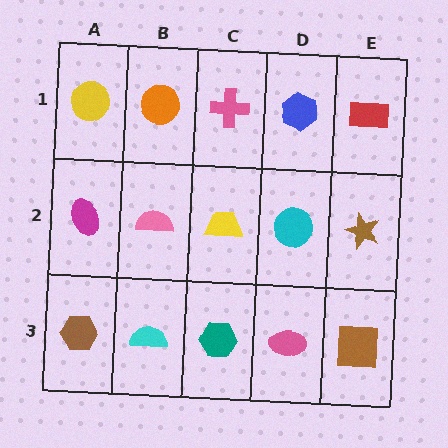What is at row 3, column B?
A cyan semicircle.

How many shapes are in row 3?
5 shapes.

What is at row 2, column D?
A cyan circle.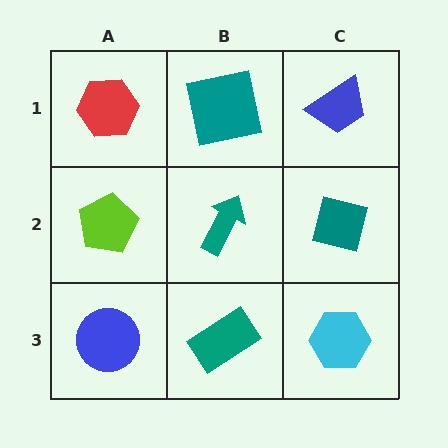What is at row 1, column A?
A red hexagon.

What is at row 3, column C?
A cyan hexagon.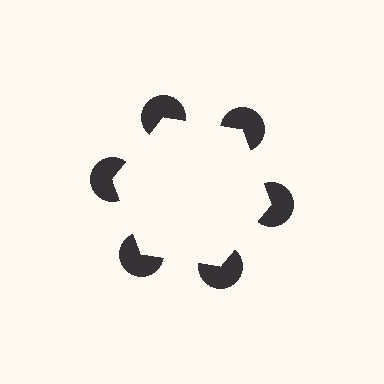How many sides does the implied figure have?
6 sides.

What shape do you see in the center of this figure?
An illusory hexagon — its edges are inferred from the aligned wedge cuts in the pac-man discs, not physically drawn.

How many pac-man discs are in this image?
There are 6 — one at each vertex of the illusory hexagon.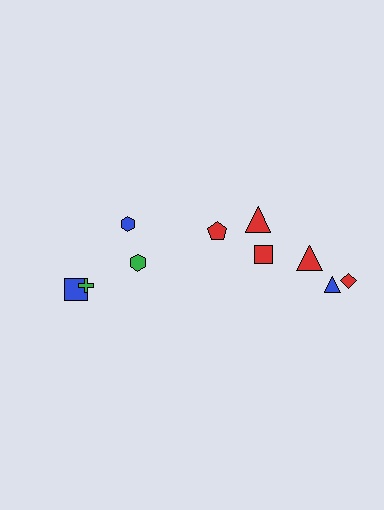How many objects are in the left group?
There are 4 objects.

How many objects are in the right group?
There are 6 objects.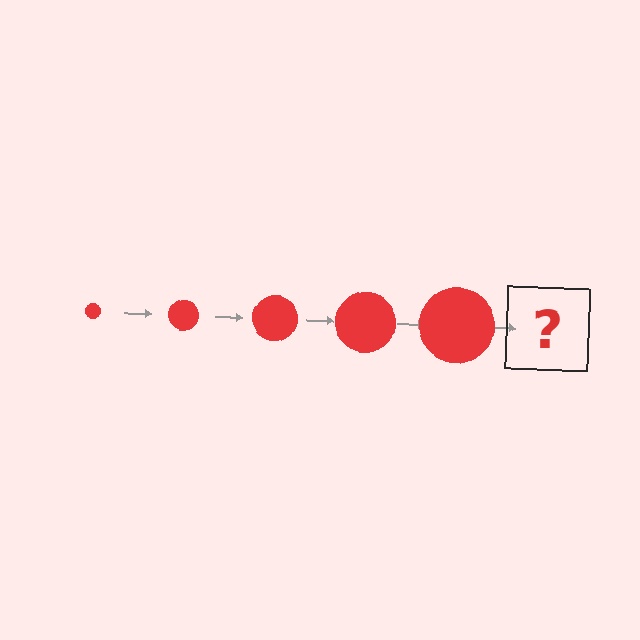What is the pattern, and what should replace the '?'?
The pattern is that the circle gets progressively larger each step. The '?' should be a red circle, larger than the previous one.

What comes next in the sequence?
The next element should be a red circle, larger than the previous one.